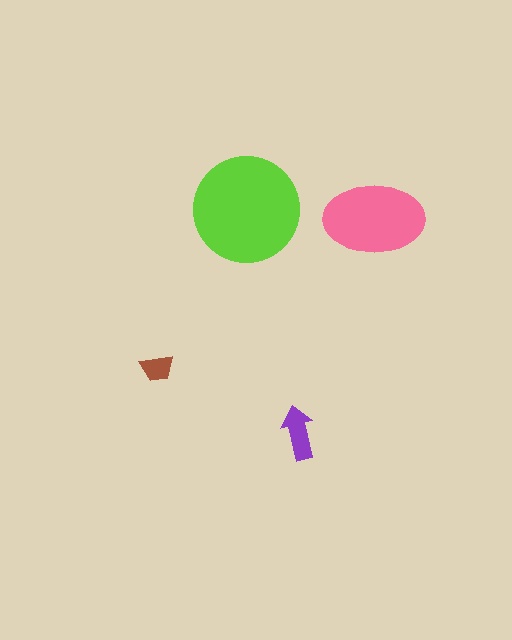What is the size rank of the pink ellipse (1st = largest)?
2nd.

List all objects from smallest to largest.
The brown trapezoid, the purple arrow, the pink ellipse, the lime circle.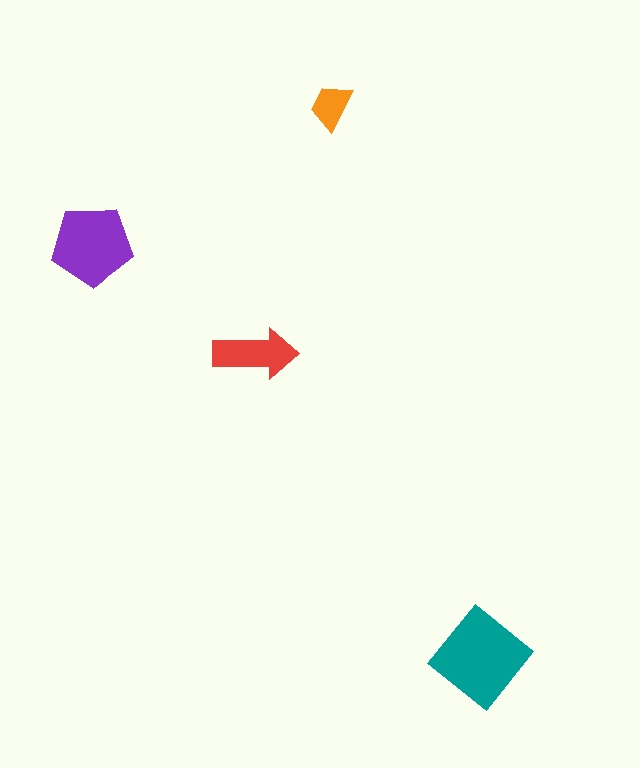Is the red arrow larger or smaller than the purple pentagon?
Smaller.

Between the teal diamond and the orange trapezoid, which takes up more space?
The teal diamond.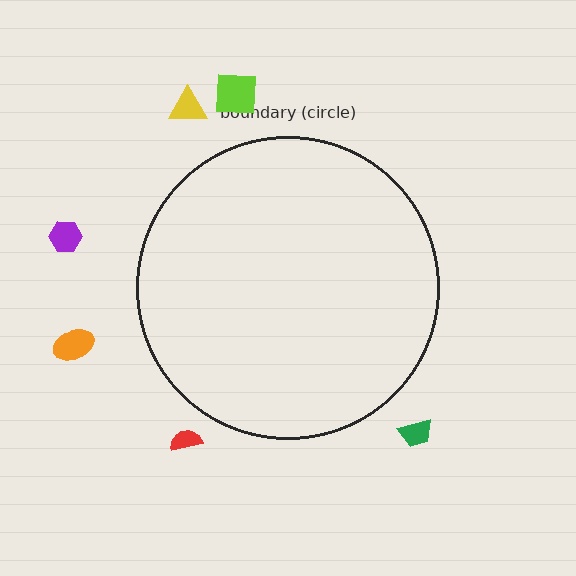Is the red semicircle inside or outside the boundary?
Outside.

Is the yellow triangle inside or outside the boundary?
Outside.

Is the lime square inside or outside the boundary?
Outside.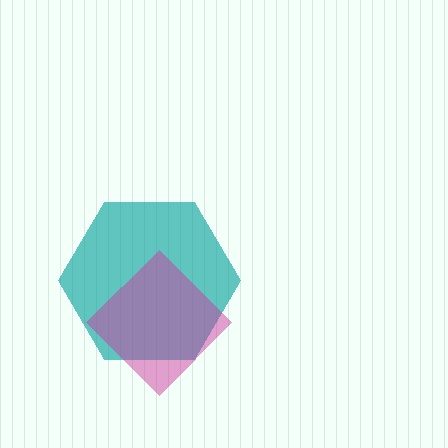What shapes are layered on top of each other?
The layered shapes are: a teal hexagon, a magenta diamond.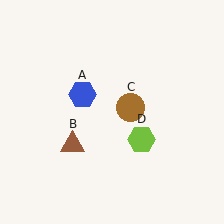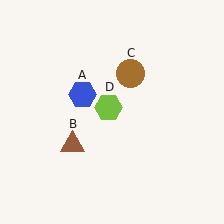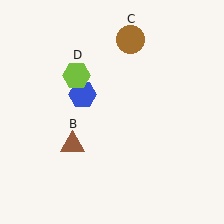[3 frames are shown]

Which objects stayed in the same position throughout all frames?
Blue hexagon (object A) and brown triangle (object B) remained stationary.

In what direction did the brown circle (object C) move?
The brown circle (object C) moved up.